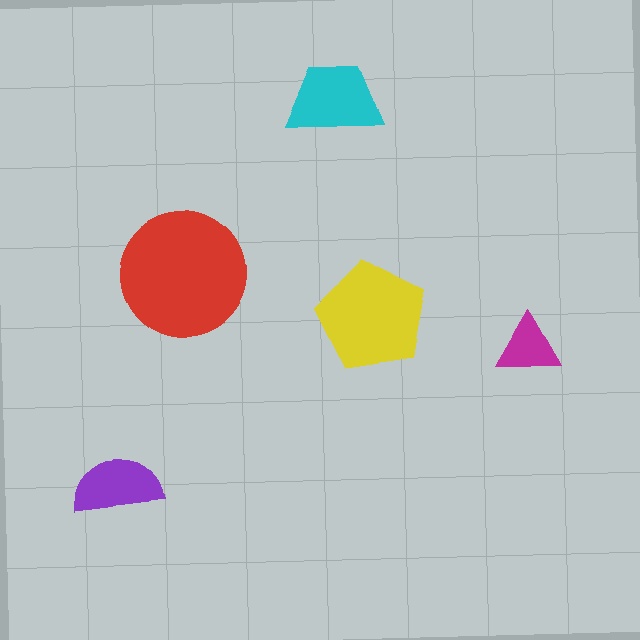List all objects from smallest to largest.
The magenta triangle, the purple semicircle, the cyan trapezoid, the yellow pentagon, the red circle.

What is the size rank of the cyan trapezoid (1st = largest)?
3rd.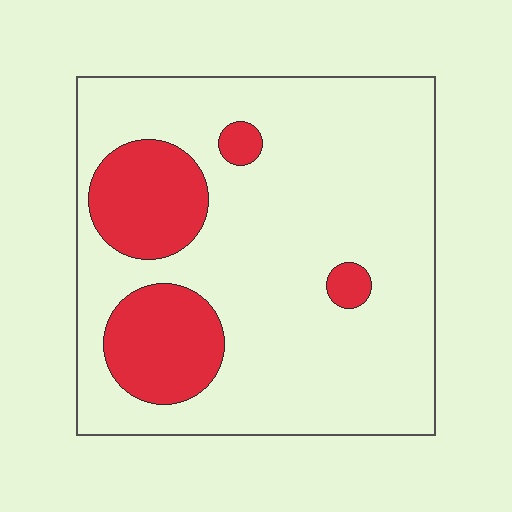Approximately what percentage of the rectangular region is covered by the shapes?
Approximately 20%.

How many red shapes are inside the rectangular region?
4.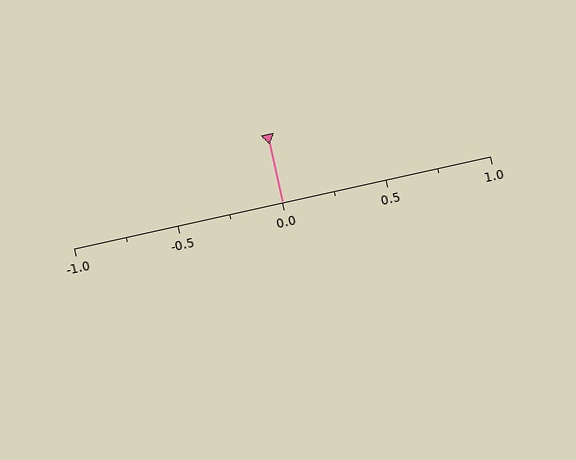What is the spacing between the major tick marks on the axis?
The major ticks are spaced 0.5 apart.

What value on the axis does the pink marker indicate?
The marker indicates approximately 0.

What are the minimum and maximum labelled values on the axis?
The axis runs from -1.0 to 1.0.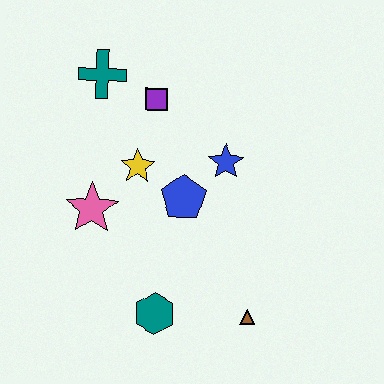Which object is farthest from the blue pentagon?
The teal cross is farthest from the blue pentagon.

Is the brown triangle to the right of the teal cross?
Yes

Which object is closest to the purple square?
The teal cross is closest to the purple square.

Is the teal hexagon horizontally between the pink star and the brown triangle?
Yes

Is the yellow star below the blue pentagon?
No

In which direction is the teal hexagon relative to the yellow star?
The teal hexagon is below the yellow star.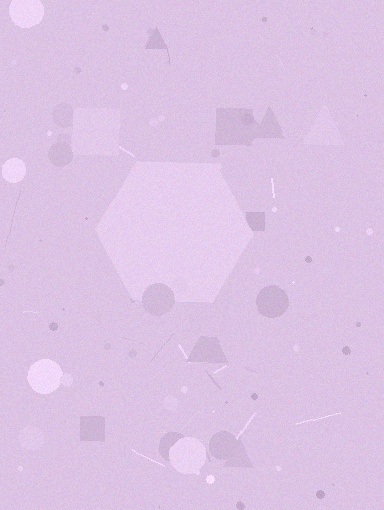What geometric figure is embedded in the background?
A hexagon is embedded in the background.